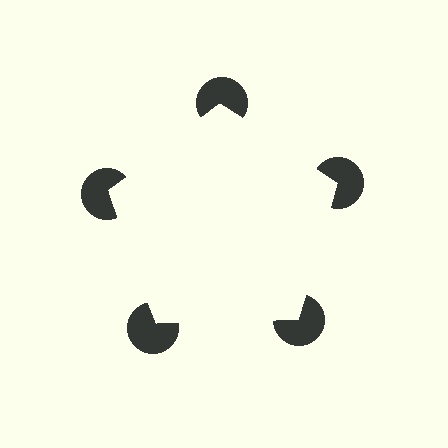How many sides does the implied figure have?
5 sides.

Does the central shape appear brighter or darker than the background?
It typically appears slightly brighter than the background, even though no actual brightness change is drawn.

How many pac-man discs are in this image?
There are 5 — one at each vertex of the illusory pentagon.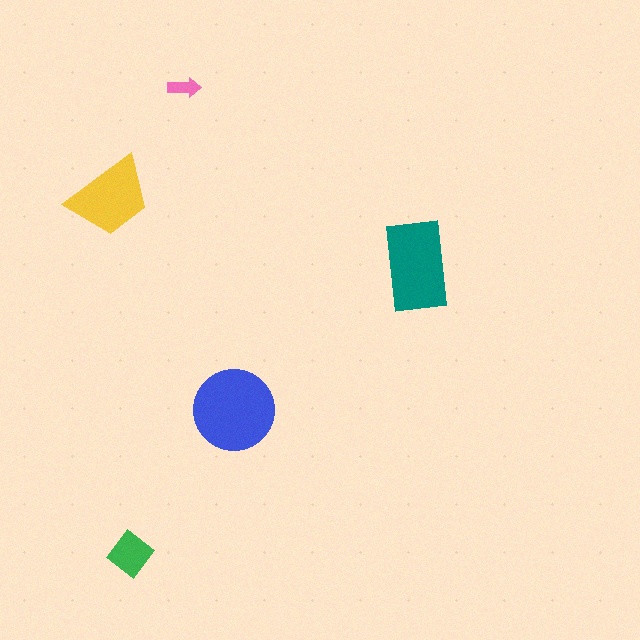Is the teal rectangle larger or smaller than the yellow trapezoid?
Larger.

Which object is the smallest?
The pink arrow.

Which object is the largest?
The blue circle.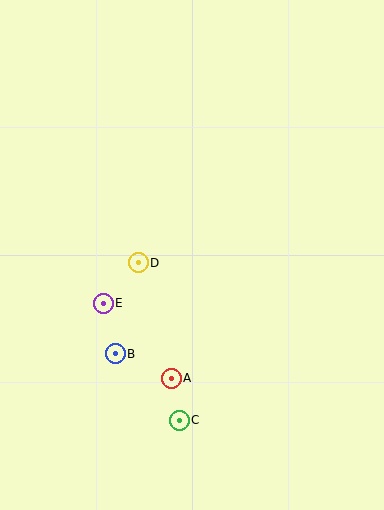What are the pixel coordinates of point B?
Point B is at (115, 354).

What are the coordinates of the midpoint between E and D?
The midpoint between E and D is at (121, 283).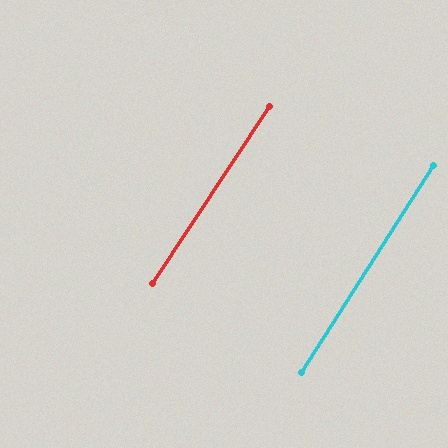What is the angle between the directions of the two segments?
Approximately 1 degree.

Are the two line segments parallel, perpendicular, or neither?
Parallel — their directions differ by only 1.0°.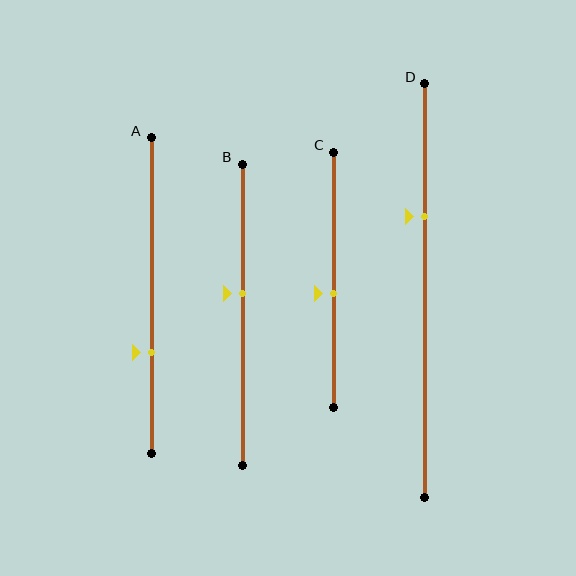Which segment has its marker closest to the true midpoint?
Segment C has its marker closest to the true midpoint.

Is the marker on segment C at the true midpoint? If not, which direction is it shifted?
No, the marker on segment C is shifted downward by about 5% of the segment length.